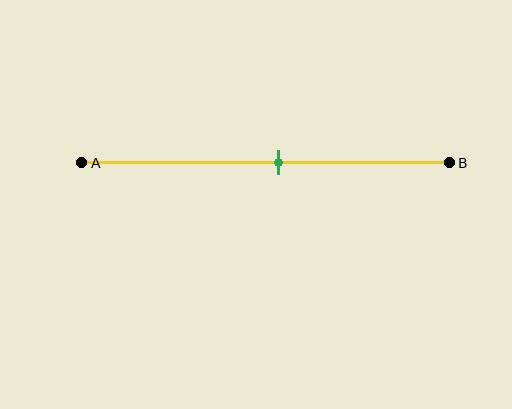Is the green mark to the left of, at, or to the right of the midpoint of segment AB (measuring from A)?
The green mark is to the right of the midpoint of segment AB.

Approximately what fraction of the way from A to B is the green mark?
The green mark is approximately 55% of the way from A to B.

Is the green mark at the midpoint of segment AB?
No, the mark is at about 55% from A, not at the 50% midpoint.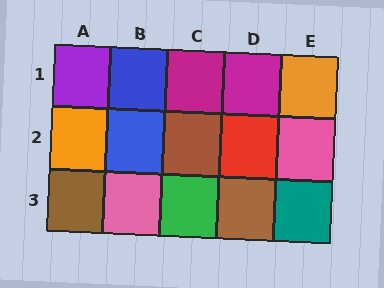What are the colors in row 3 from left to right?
Brown, pink, green, brown, teal.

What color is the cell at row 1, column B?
Blue.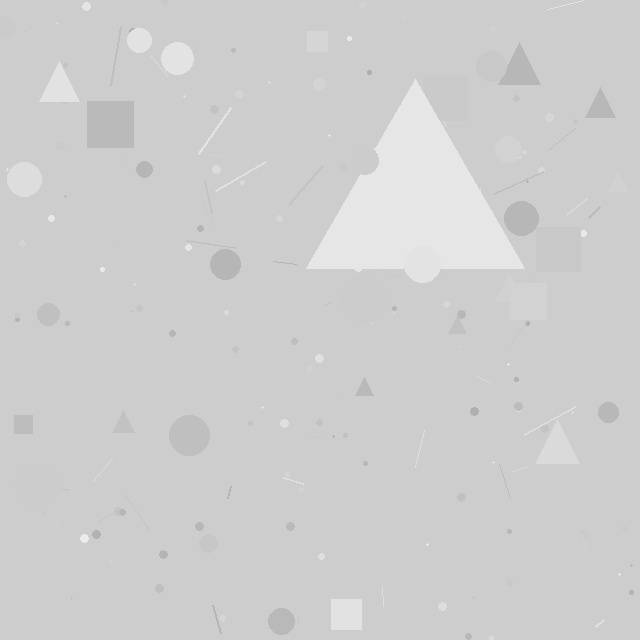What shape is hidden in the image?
A triangle is hidden in the image.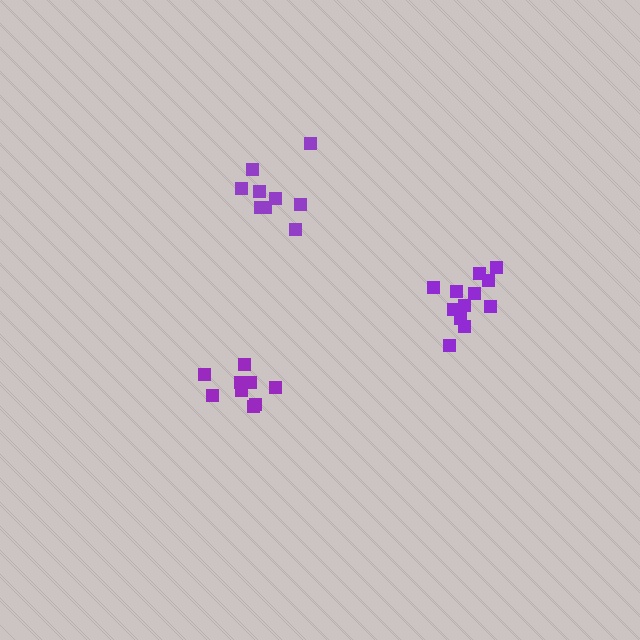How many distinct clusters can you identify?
There are 3 distinct clusters.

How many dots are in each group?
Group 1: 9 dots, Group 2: 12 dots, Group 3: 9 dots (30 total).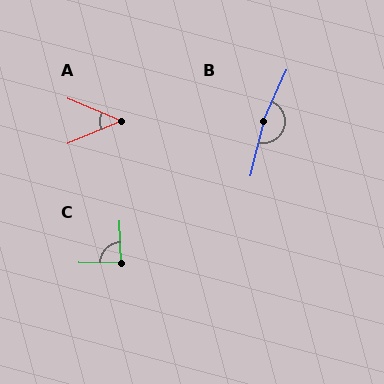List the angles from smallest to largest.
A (46°), C (88°), B (169°).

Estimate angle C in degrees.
Approximately 88 degrees.